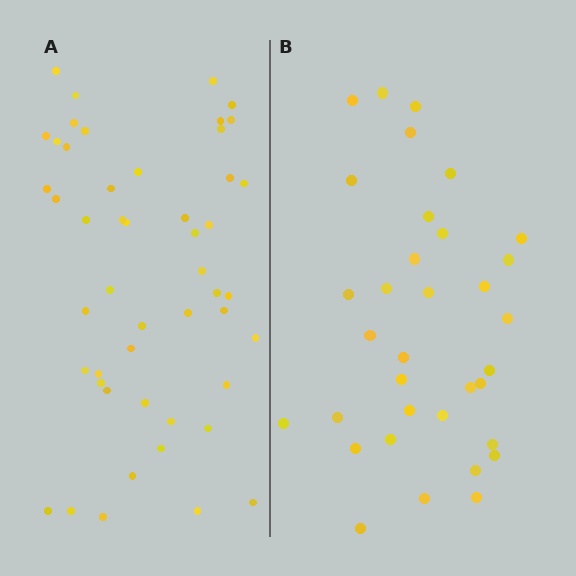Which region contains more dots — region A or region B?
Region A (the left region) has more dots.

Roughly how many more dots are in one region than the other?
Region A has approximately 15 more dots than region B.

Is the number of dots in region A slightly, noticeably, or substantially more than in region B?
Region A has noticeably more, but not dramatically so. The ratio is roughly 1.4 to 1.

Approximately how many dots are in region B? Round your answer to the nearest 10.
About 30 dots. (The exact count is 34, which rounds to 30.)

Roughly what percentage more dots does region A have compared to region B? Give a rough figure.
About 45% more.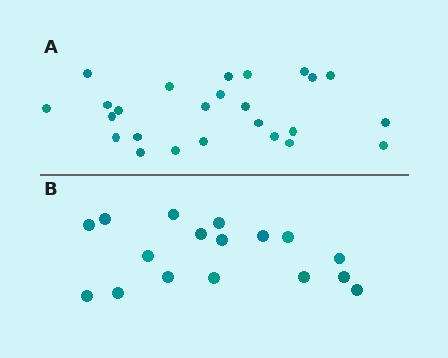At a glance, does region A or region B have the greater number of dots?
Region A (the top region) has more dots.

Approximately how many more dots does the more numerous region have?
Region A has roughly 8 or so more dots than region B.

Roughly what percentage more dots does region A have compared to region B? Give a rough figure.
About 45% more.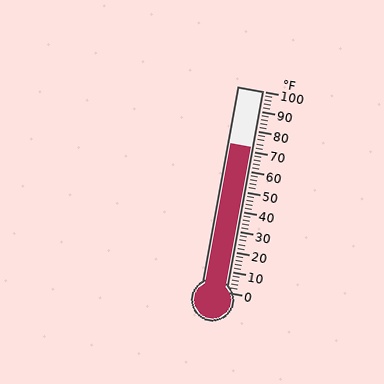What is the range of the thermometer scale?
The thermometer scale ranges from 0°F to 100°F.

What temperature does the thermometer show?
The thermometer shows approximately 72°F.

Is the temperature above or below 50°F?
The temperature is above 50°F.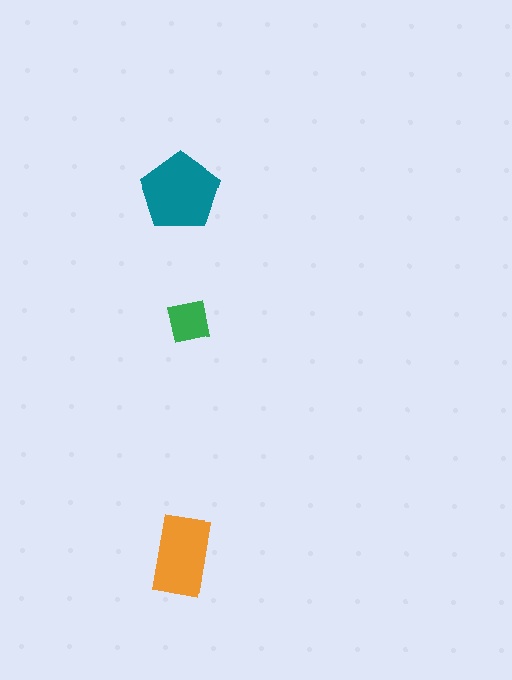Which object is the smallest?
The green square.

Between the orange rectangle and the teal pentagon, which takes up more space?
The teal pentagon.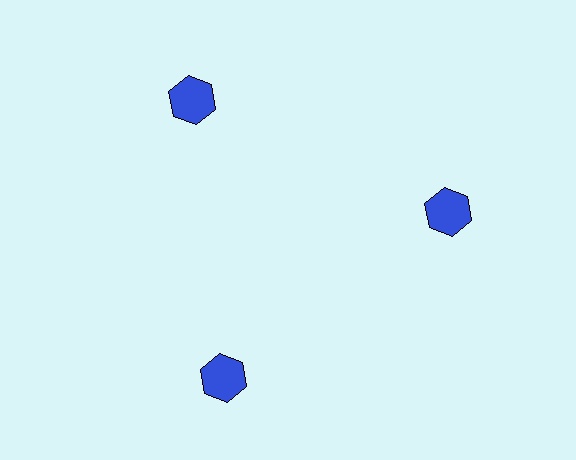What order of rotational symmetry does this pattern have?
This pattern has 3-fold rotational symmetry.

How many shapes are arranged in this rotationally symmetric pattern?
There are 3 shapes, arranged in 3 groups of 1.